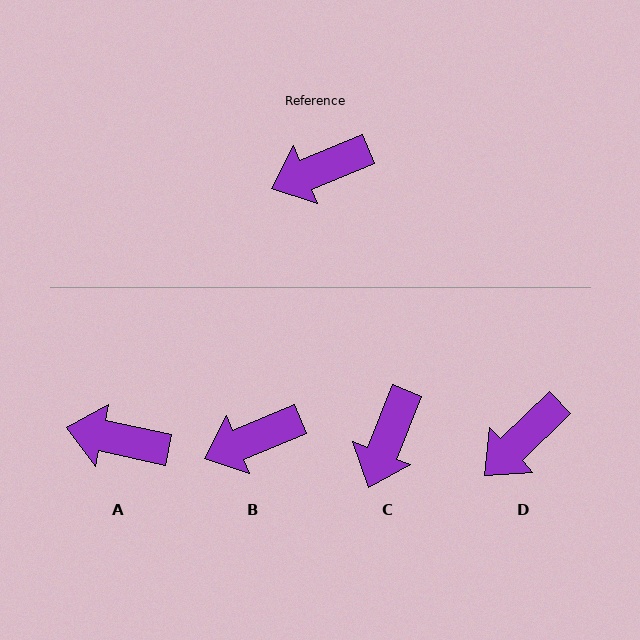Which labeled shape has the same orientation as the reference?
B.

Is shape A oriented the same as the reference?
No, it is off by about 35 degrees.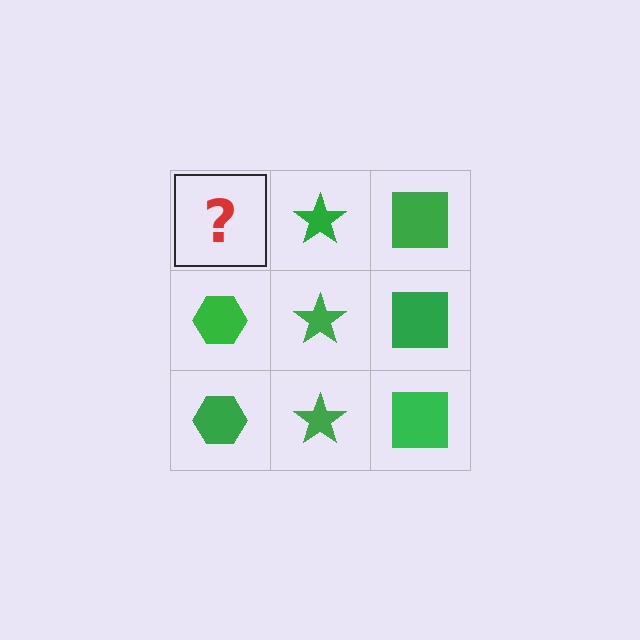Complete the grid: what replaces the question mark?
The question mark should be replaced with a green hexagon.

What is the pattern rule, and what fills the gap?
The rule is that each column has a consistent shape. The gap should be filled with a green hexagon.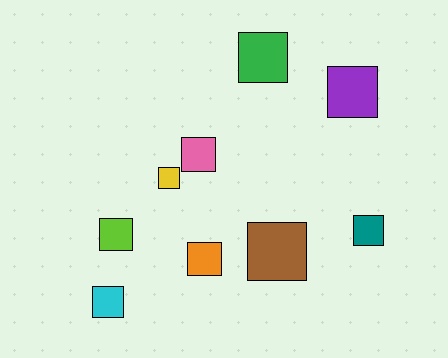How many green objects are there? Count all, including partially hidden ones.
There is 1 green object.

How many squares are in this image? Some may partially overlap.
There are 9 squares.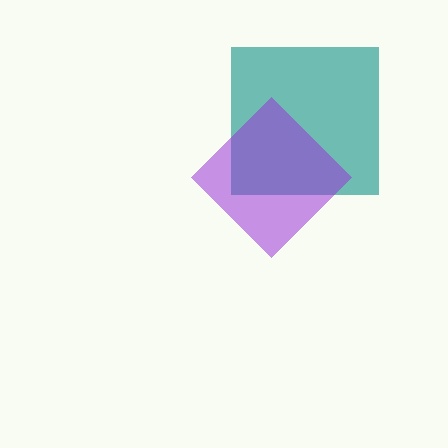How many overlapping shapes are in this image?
There are 2 overlapping shapes in the image.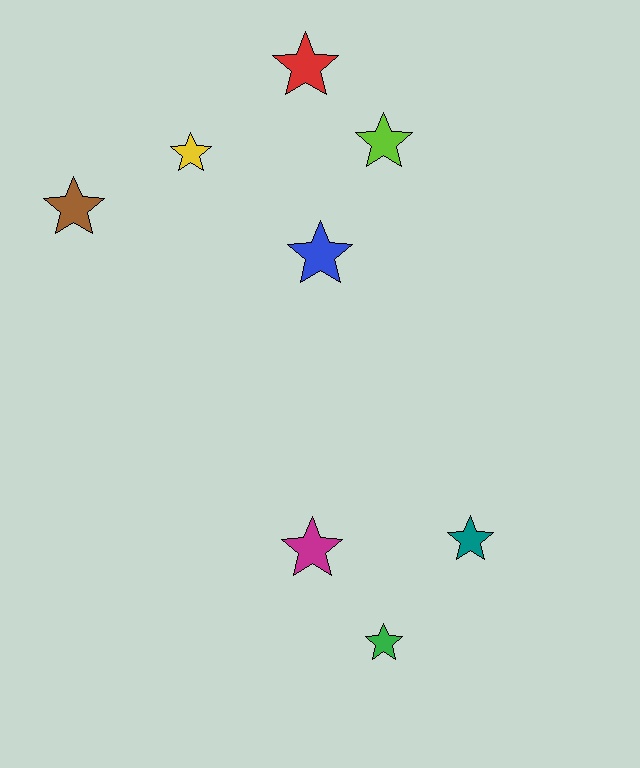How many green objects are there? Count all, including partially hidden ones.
There is 1 green object.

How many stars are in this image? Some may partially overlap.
There are 8 stars.